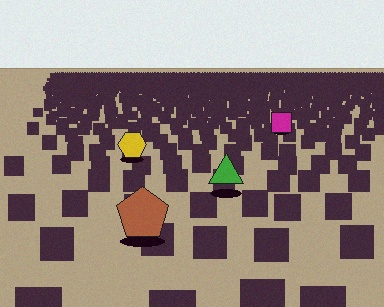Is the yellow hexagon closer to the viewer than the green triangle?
No. The green triangle is closer — you can tell from the texture gradient: the ground texture is coarser near it.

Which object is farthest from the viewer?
The magenta square is farthest from the viewer. It appears smaller and the ground texture around it is denser.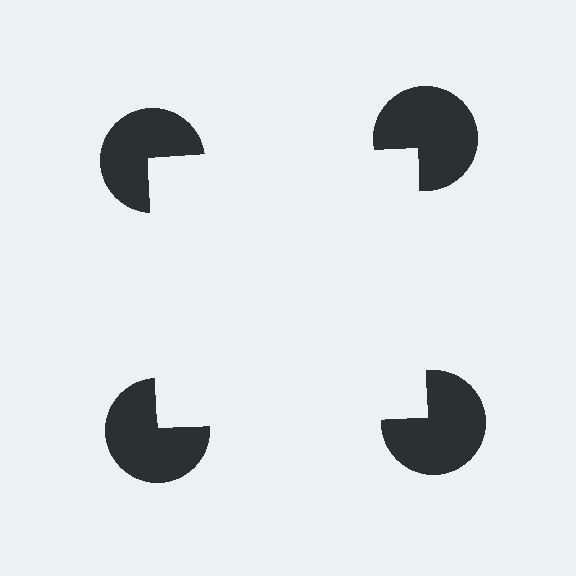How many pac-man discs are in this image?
There are 4 — one at each vertex of the illusory square.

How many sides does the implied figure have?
4 sides.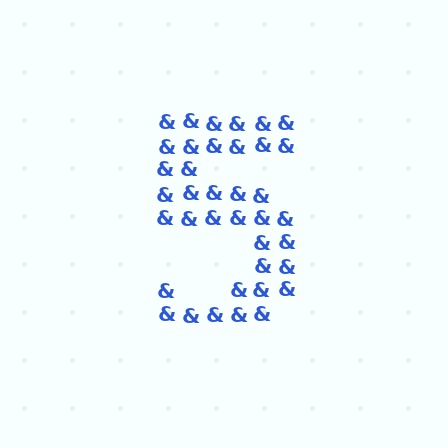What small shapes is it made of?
It is made of small ampersands.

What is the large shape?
The large shape is the digit 5.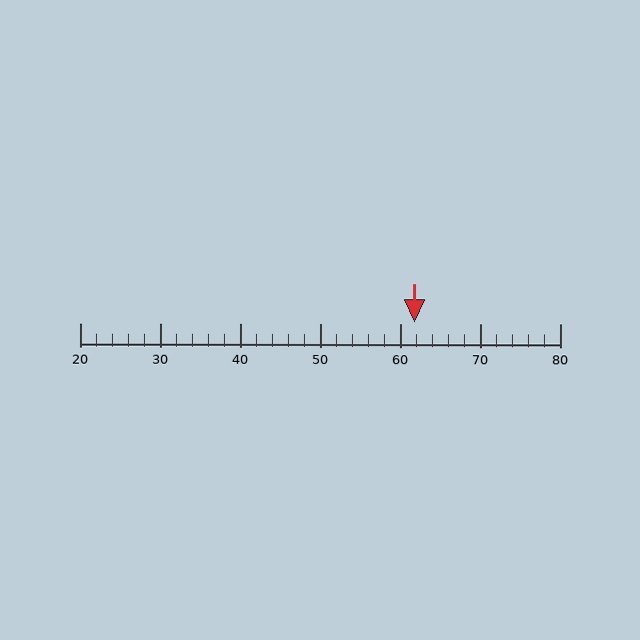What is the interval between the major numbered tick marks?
The major tick marks are spaced 10 units apart.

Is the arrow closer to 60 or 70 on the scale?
The arrow is closer to 60.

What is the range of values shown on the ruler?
The ruler shows values from 20 to 80.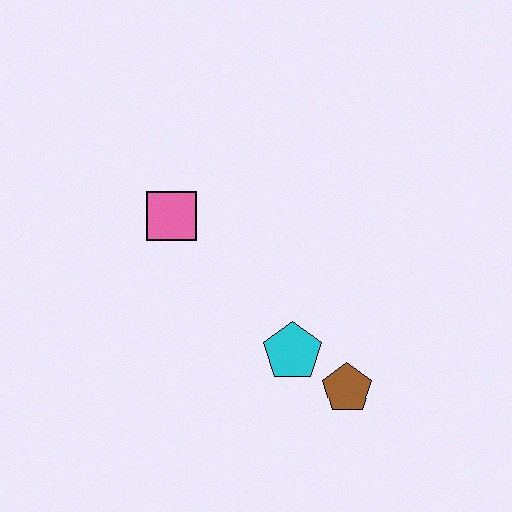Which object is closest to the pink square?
The cyan pentagon is closest to the pink square.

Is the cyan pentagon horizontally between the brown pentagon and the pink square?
Yes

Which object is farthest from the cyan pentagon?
The pink square is farthest from the cyan pentagon.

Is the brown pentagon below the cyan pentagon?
Yes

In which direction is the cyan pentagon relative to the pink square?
The cyan pentagon is below the pink square.